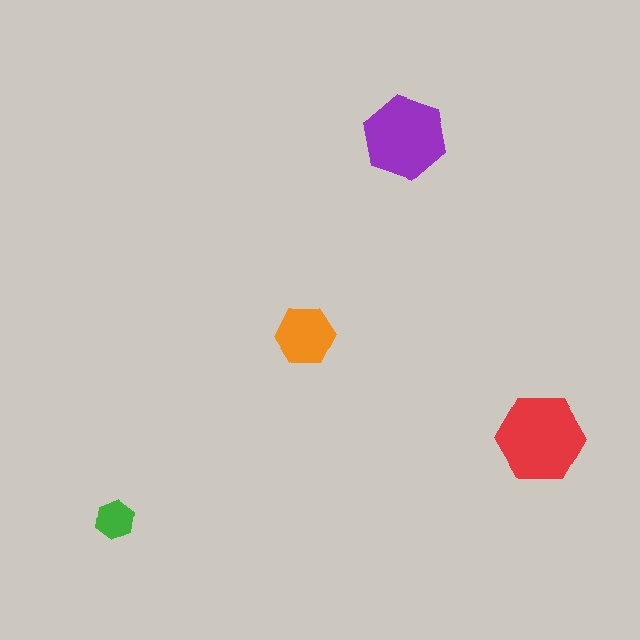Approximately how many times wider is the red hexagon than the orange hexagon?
About 1.5 times wider.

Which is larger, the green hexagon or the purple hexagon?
The purple one.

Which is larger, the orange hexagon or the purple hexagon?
The purple one.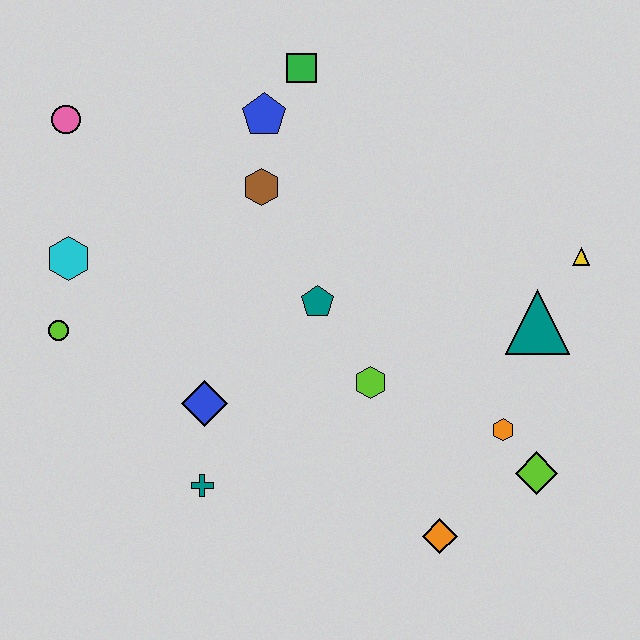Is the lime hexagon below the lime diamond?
No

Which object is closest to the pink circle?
The cyan hexagon is closest to the pink circle.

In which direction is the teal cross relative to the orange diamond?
The teal cross is to the left of the orange diamond.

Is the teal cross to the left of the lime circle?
No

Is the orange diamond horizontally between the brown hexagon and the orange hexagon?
Yes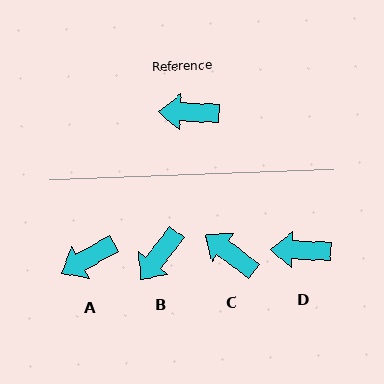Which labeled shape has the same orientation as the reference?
D.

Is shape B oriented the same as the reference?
No, it is off by about 54 degrees.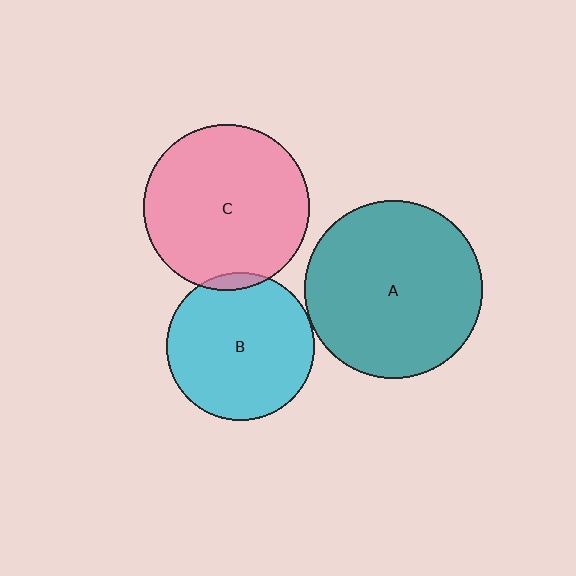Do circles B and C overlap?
Yes.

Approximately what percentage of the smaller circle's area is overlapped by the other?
Approximately 5%.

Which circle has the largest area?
Circle A (teal).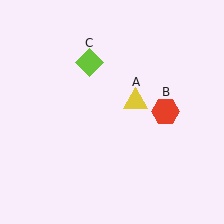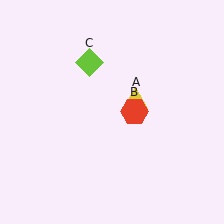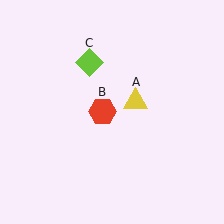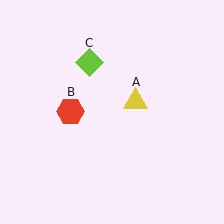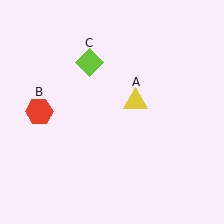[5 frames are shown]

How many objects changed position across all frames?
1 object changed position: red hexagon (object B).